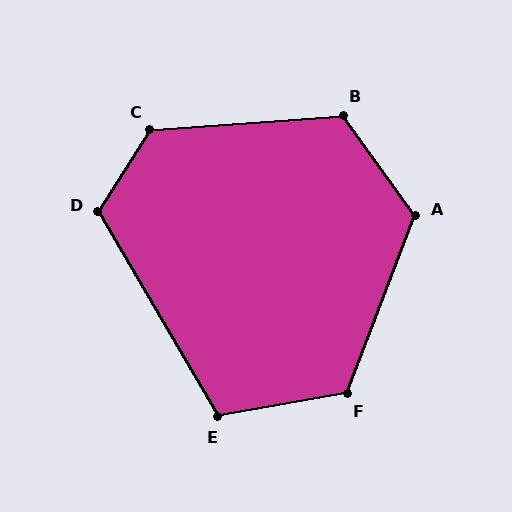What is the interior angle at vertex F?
Approximately 121 degrees (obtuse).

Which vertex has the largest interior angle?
C, at approximately 127 degrees.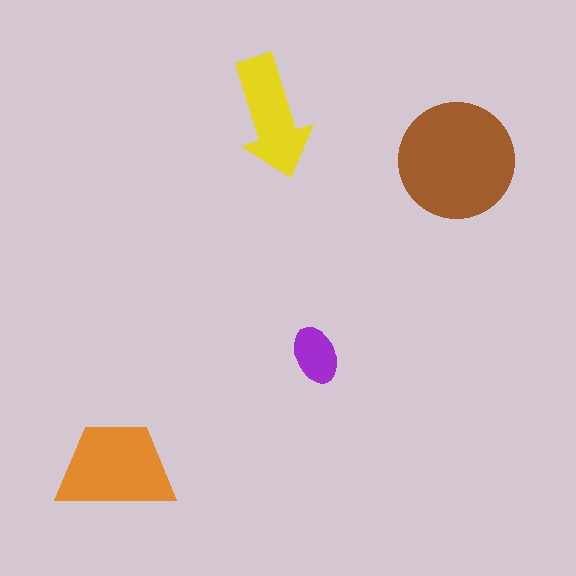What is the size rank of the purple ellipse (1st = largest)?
4th.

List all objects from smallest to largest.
The purple ellipse, the yellow arrow, the orange trapezoid, the brown circle.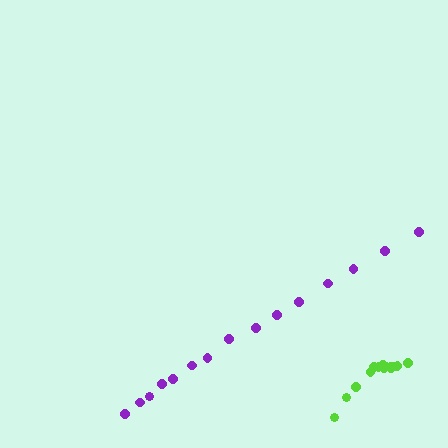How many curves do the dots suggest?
There are 2 distinct paths.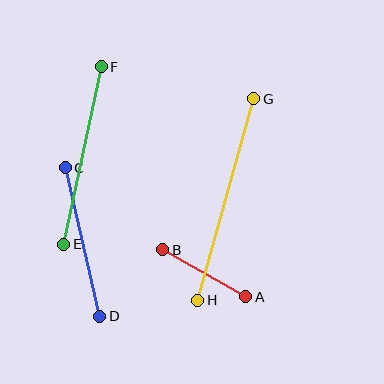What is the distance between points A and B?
The distance is approximately 95 pixels.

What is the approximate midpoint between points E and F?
The midpoint is at approximately (82, 156) pixels.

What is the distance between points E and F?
The distance is approximately 182 pixels.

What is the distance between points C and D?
The distance is approximately 153 pixels.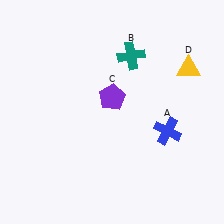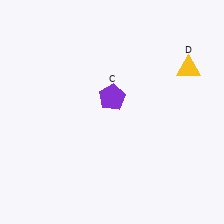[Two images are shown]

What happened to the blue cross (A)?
The blue cross (A) was removed in Image 2. It was in the bottom-right area of Image 1.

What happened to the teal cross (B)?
The teal cross (B) was removed in Image 2. It was in the top-right area of Image 1.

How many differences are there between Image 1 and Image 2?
There are 2 differences between the two images.